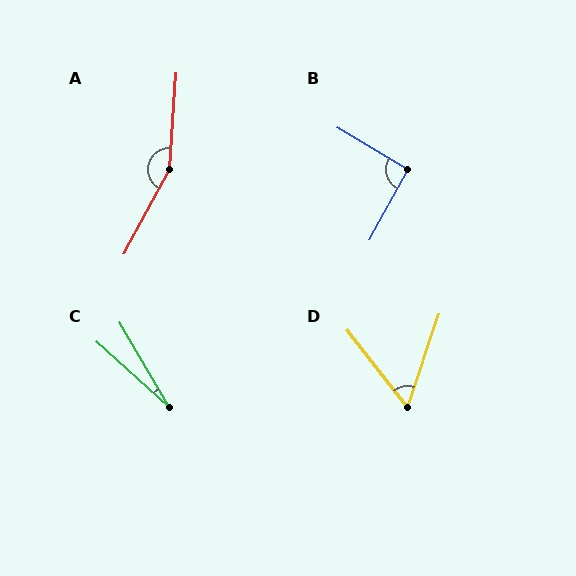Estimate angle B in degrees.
Approximately 92 degrees.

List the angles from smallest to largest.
C (18°), D (56°), B (92°), A (155°).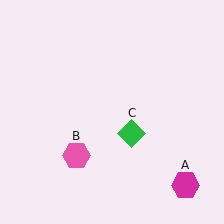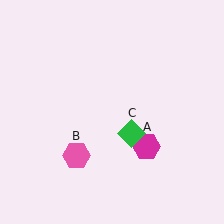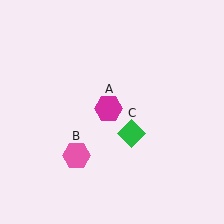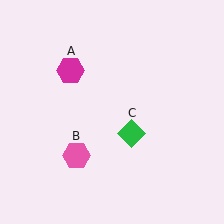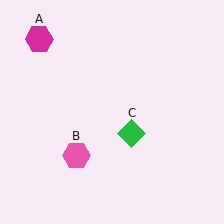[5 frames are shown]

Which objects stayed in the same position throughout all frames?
Pink hexagon (object B) and green diamond (object C) remained stationary.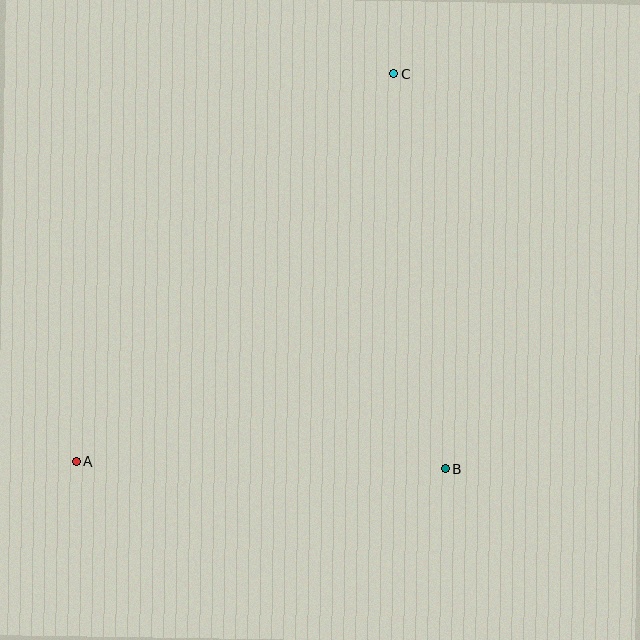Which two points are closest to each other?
Points A and B are closest to each other.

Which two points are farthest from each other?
Points A and C are farthest from each other.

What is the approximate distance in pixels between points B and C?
The distance between B and C is approximately 398 pixels.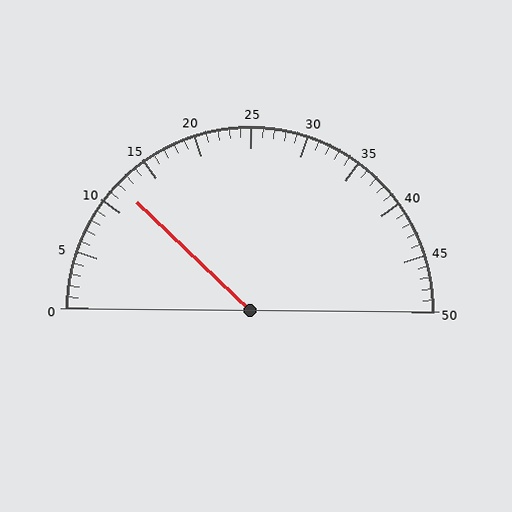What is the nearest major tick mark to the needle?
The nearest major tick mark is 10.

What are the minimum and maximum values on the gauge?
The gauge ranges from 0 to 50.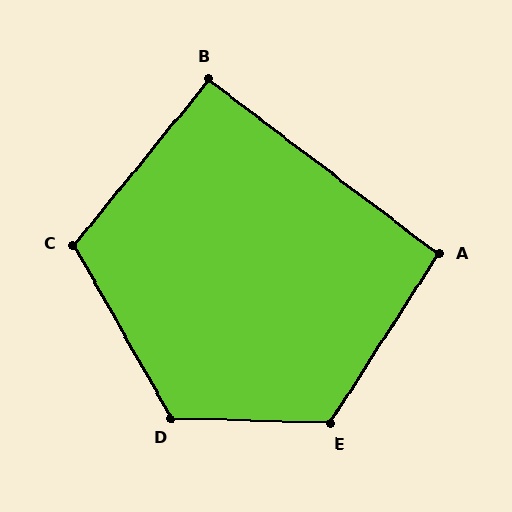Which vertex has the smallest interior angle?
B, at approximately 92 degrees.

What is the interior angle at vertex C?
Approximately 111 degrees (obtuse).